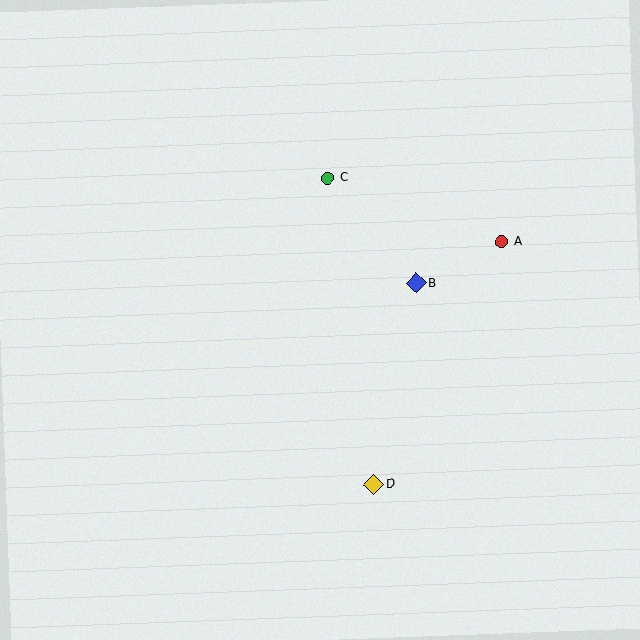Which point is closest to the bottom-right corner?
Point D is closest to the bottom-right corner.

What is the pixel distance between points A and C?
The distance between A and C is 185 pixels.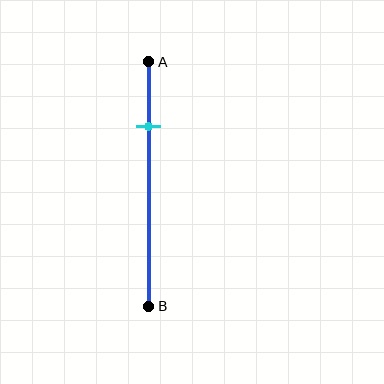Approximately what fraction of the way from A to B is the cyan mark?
The cyan mark is approximately 25% of the way from A to B.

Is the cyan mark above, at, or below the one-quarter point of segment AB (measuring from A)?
The cyan mark is approximately at the one-quarter point of segment AB.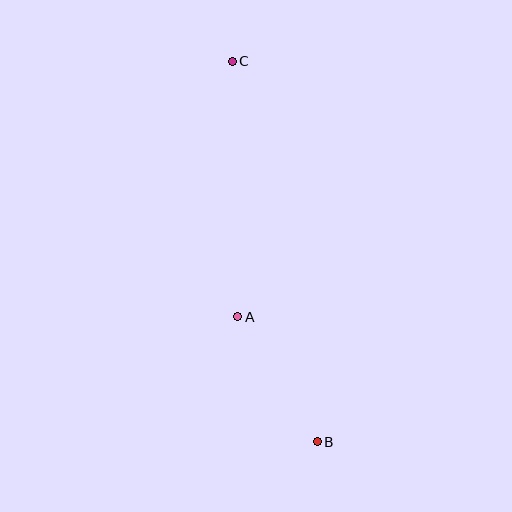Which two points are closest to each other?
Points A and B are closest to each other.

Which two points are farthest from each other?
Points B and C are farthest from each other.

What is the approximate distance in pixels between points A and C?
The distance between A and C is approximately 256 pixels.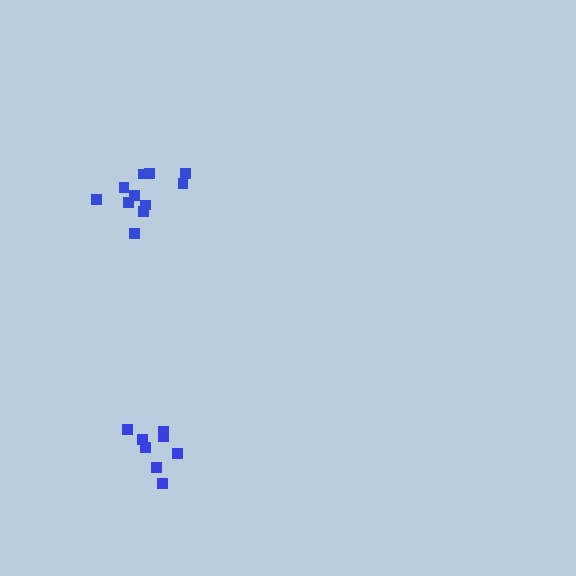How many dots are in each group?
Group 1: 11 dots, Group 2: 8 dots (19 total).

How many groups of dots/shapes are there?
There are 2 groups.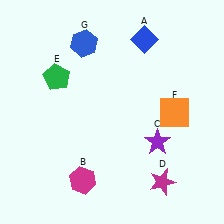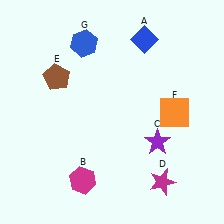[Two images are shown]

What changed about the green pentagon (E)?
In Image 1, E is green. In Image 2, it changed to brown.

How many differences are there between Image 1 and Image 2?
There is 1 difference between the two images.